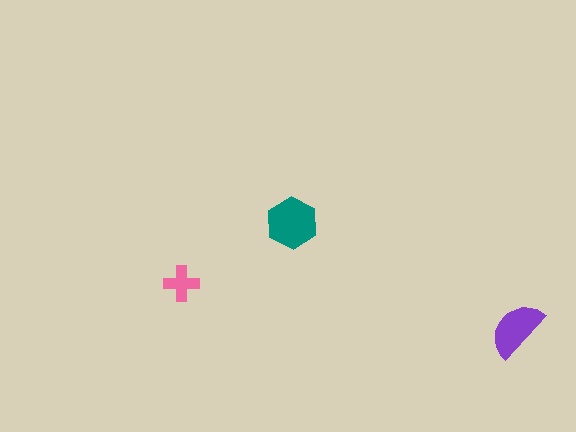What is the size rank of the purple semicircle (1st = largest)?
2nd.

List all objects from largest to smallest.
The teal hexagon, the purple semicircle, the pink cross.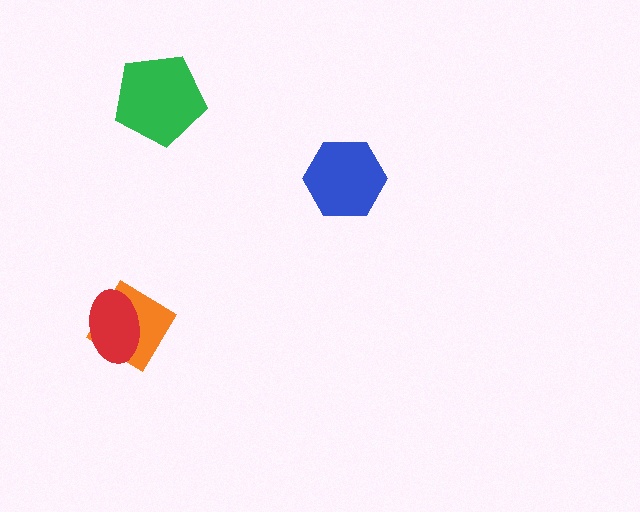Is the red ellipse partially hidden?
No, no other shape covers it.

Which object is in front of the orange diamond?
The red ellipse is in front of the orange diamond.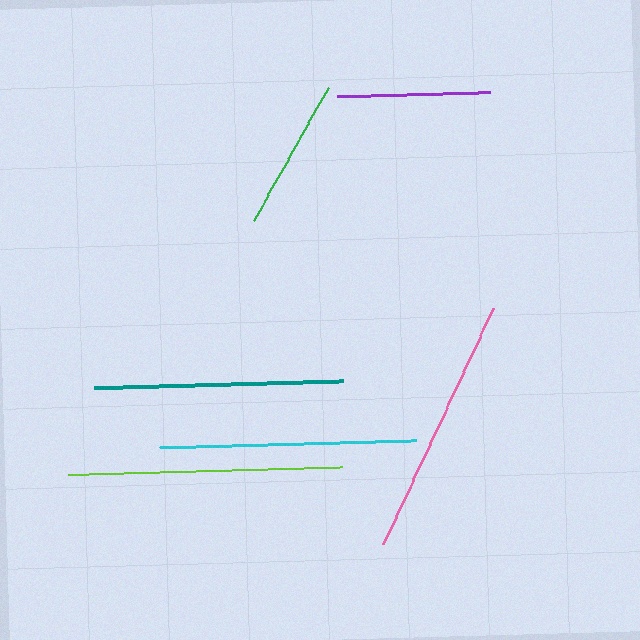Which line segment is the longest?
The lime line is the longest at approximately 274 pixels.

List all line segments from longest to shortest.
From longest to shortest: lime, pink, cyan, teal, green, purple.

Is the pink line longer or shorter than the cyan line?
The pink line is longer than the cyan line.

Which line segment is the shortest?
The purple line is the shortest at approximately 153 pixels.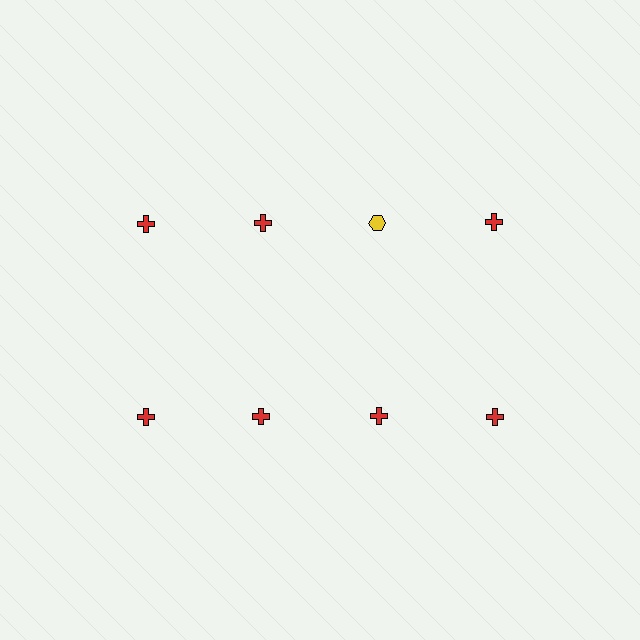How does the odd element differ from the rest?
It differs in both color (yellow instead of red) and shape (hexagon instead of cross).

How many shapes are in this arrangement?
There are 8 shapes arranged in a grid pattern.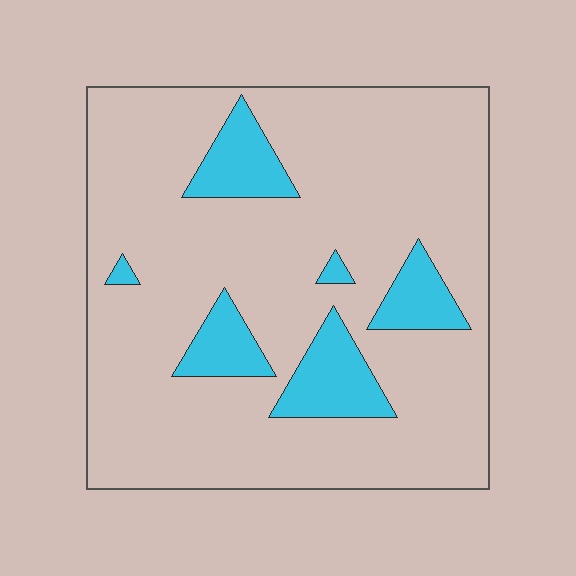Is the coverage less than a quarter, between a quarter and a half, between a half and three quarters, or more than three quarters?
Less than a quarter.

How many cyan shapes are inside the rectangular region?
6.